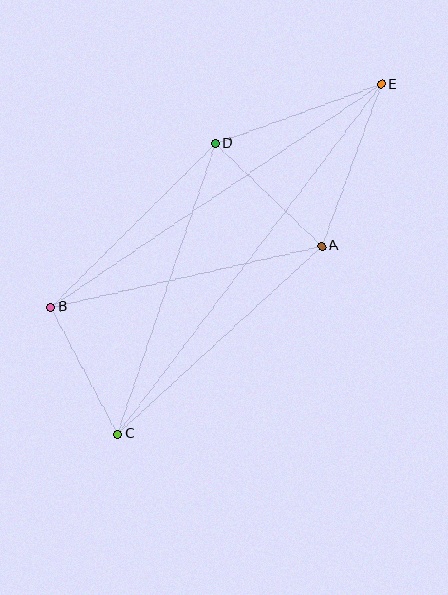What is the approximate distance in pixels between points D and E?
The distance between D and E is approximately 176 pixels.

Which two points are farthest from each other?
Points C and E are farthest from each other.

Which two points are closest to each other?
Points B and C are closest to each other.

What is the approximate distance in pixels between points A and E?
The distance between A and E is approximately 172 pixels.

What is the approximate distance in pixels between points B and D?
The distance between B and D is approximately 232 pixels.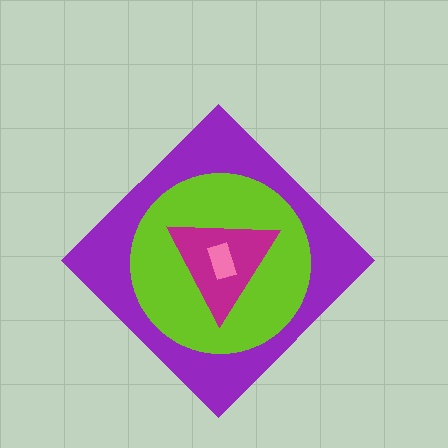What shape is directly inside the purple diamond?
The lime circle.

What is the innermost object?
The pink rectangle.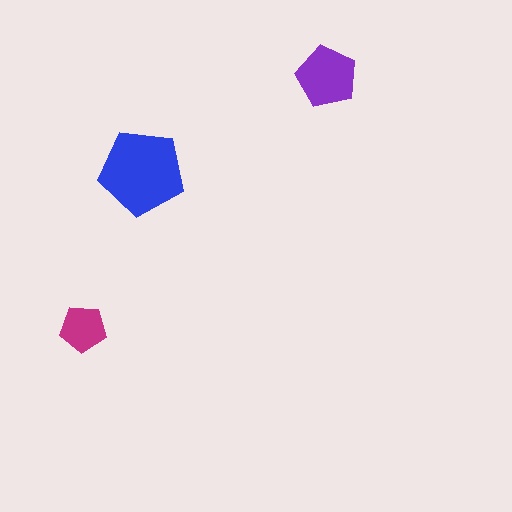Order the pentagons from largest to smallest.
the blue one, the purple one, the magenta one.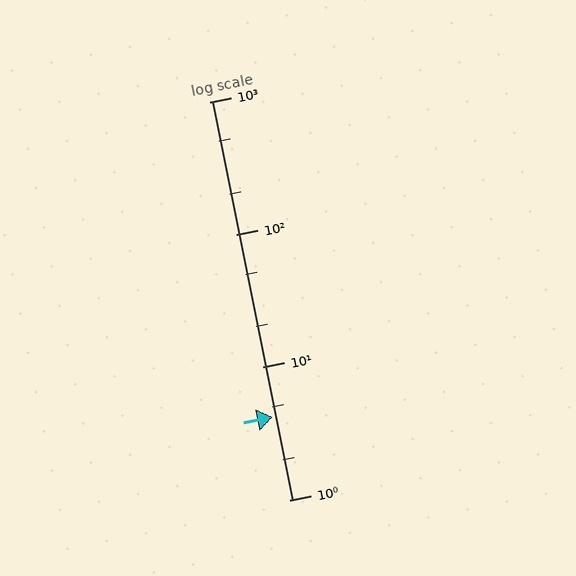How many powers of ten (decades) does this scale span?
The scale spans 3 decades, from 1 to 1000.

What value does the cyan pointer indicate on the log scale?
The pointer indicates approximately 4.2.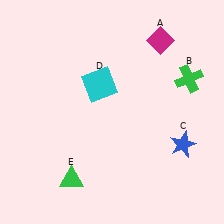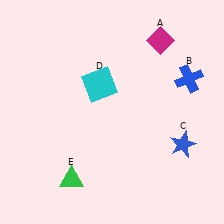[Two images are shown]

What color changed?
The cross (B) changed from green in Image 1 to blue in Image 2.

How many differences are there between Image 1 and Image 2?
There is 1 difference between the two images.